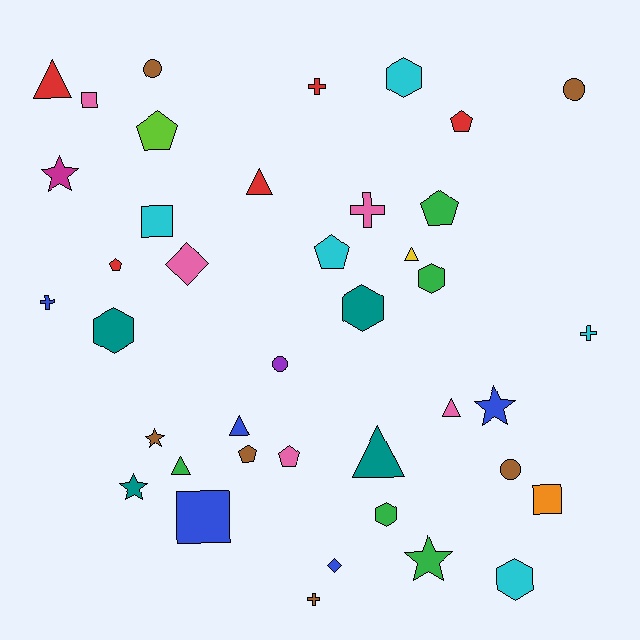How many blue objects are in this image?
There are 5 blue objects.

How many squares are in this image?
There are 4 squares.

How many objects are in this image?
There are 40 objects.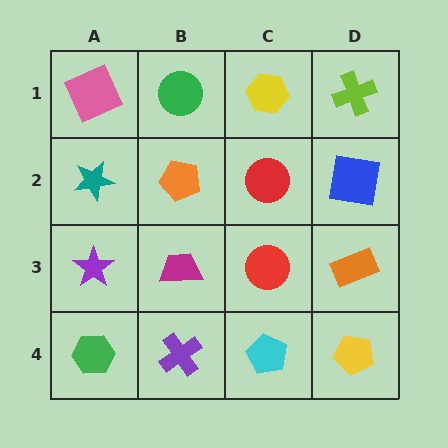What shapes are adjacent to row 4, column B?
A magenta trapezoid (row 3, column B), a green hexagon (row 4, column A), a cyan pentagon (row 4, column C).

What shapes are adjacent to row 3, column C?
A red circle (row 2, column C), a cyan pentagon (row 4, column C), a magenta trapezoid (row 3, column B), an orange rectangle (row 3, column D).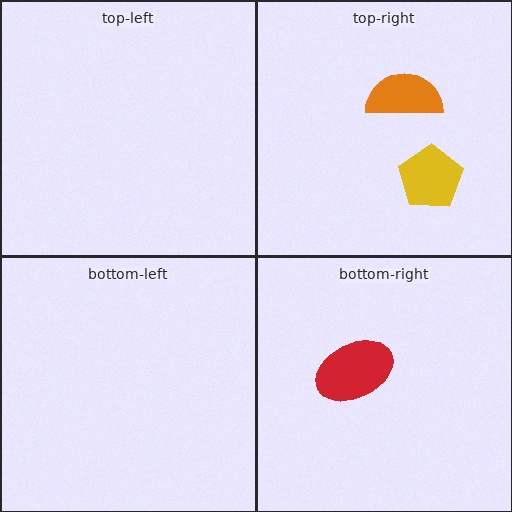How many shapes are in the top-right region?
2.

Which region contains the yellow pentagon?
The top-right region.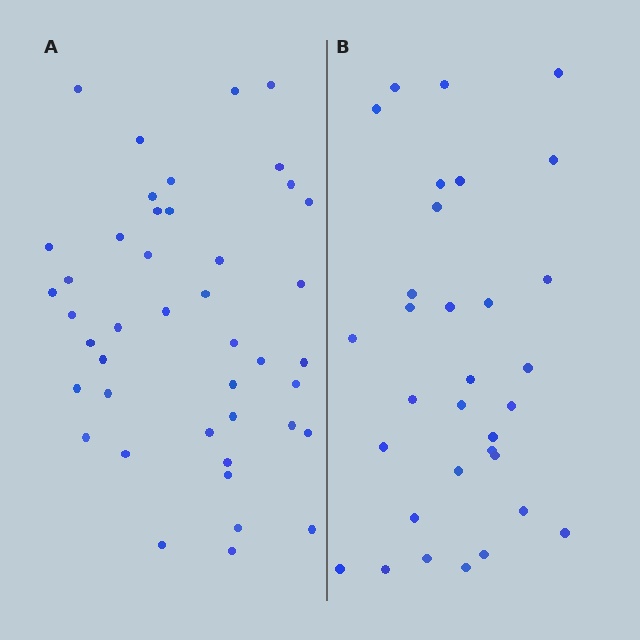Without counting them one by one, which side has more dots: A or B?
Region A (the left region) has more dots.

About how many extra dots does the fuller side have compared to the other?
Region A has roughly 12 or so more dots than region B.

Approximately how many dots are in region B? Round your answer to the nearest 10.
About 30 dots. (The exact count is 32, which rounds to 30.)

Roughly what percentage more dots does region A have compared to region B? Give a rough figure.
About 35% more.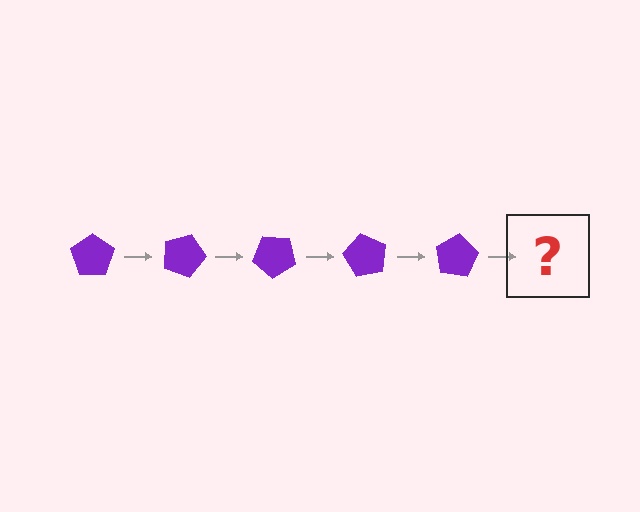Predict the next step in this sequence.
The next step is a purple pentagon rotated 100 degrees.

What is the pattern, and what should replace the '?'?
The pattern is that the pentagon rotates 20 degrees each step. The '?' should be a purple pentagon rotated 100 degrees.